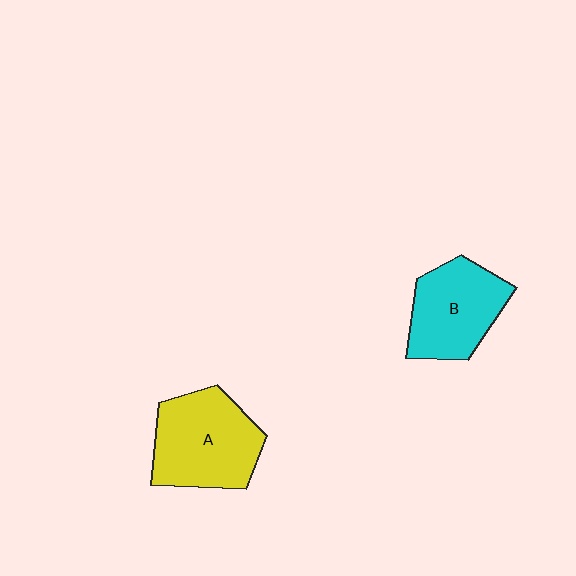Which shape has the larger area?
Shape A (yellow).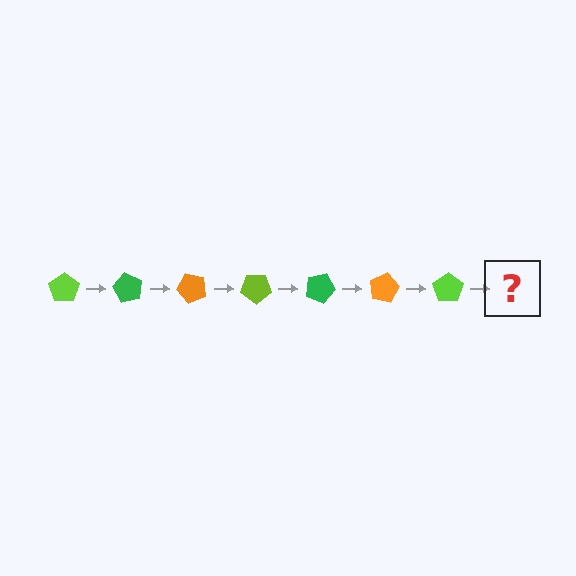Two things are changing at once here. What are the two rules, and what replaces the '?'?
The two rules are that it rotates 60 degrees each step and the color cycles through lime, green, and orange. The '?' should be a green pentagon, rotated 420 degrees from the start.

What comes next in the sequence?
The next element should be a green pentagon, rotated 420 degrees from the start.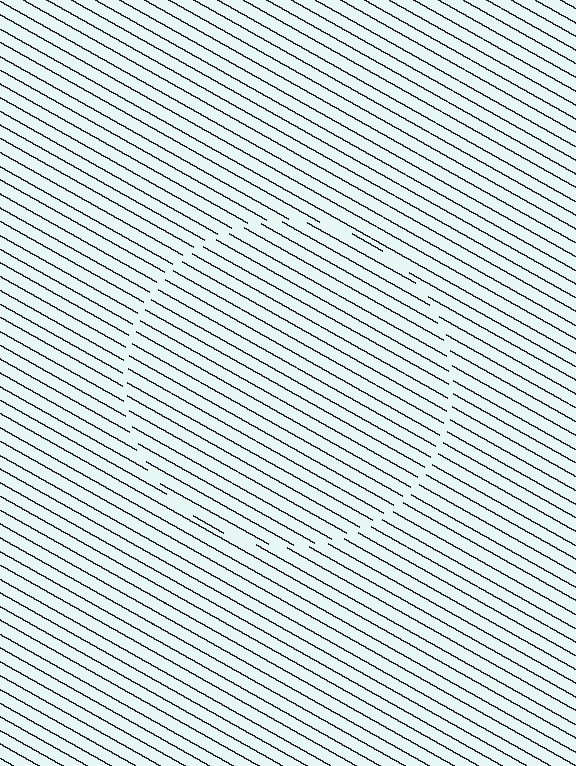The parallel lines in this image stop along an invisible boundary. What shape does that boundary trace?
An illusory circle. The interior of the shape contains the same grating, shifted by half a period — the contour is defined by the phase discontinuity where line-ends from the inner and outer gratings abut.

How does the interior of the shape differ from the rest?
The interior of the shape contains the same grating, shifted by half a period — the contour is defined by the phase discontinuity where line-ends from the inner and outer gratings abut.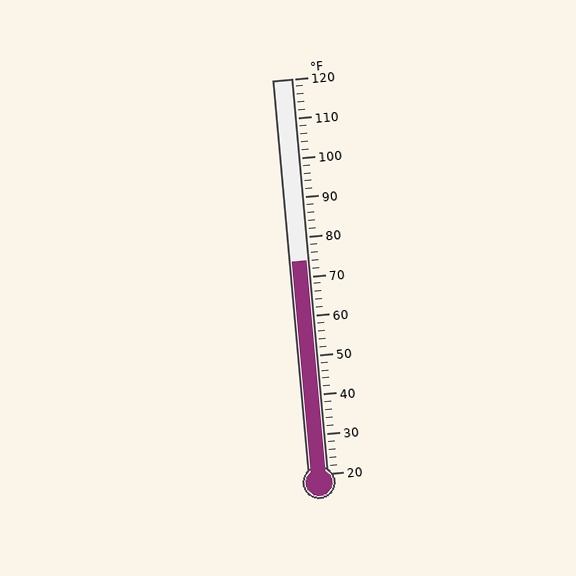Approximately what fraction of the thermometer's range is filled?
The thermometer is filled to approximately 55% of its range.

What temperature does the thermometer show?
The thermometer shows approximately 74°F.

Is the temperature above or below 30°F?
The temperature is above 30°F.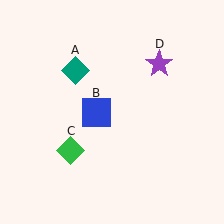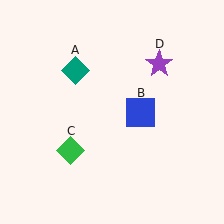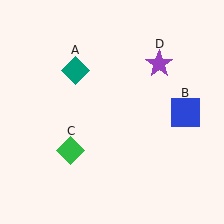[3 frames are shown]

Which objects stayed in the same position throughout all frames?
Teal diamond (object A) and green diamond (object C) and purple star (object D) remained stationary.